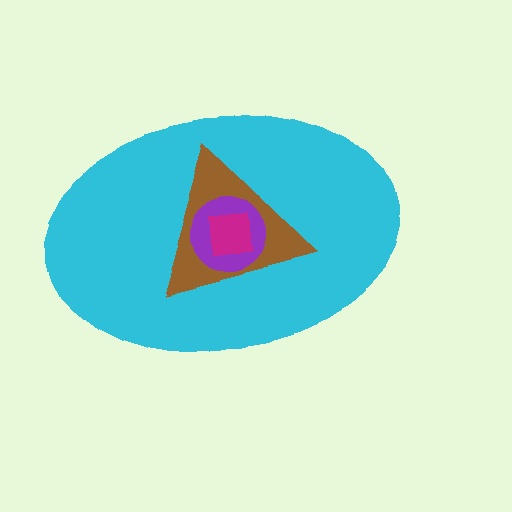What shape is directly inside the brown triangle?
The purple circle.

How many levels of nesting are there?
4.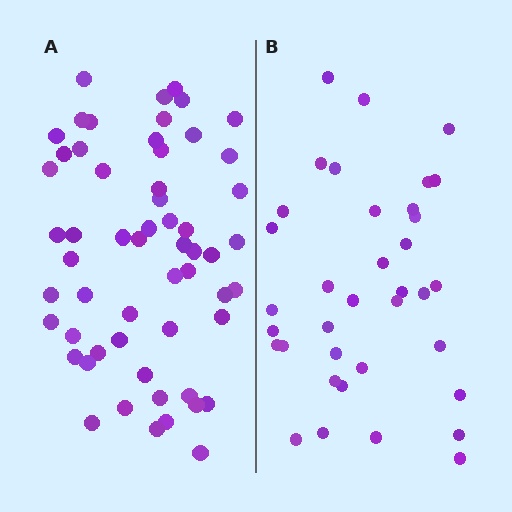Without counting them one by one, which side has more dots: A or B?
Region A (the left region) has more dots.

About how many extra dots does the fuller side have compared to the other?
Region A has approximately 20 more dots than region B.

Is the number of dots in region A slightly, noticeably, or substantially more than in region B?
Region A has substantially more. The ratio is roughly 1.6 to 1.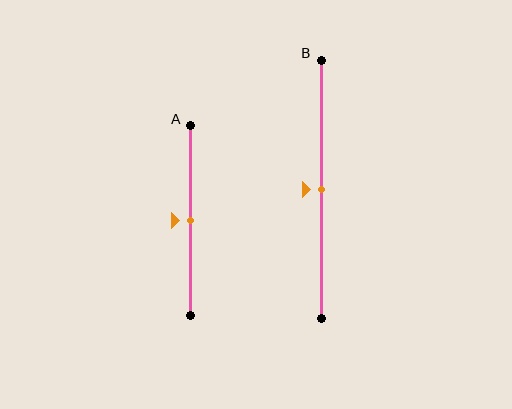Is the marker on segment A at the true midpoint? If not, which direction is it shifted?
Yes, the marker on segment A is at the true midpoint.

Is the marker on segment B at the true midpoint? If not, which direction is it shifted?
Yes, the marker on segment B is at the true midpoint.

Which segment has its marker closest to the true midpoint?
Segment A has its marker closest to the true midpoint.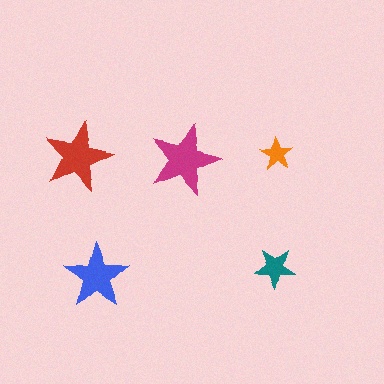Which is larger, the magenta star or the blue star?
The magenta one.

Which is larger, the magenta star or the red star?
The magenta one.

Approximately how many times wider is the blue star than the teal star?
About 1.5 times wider.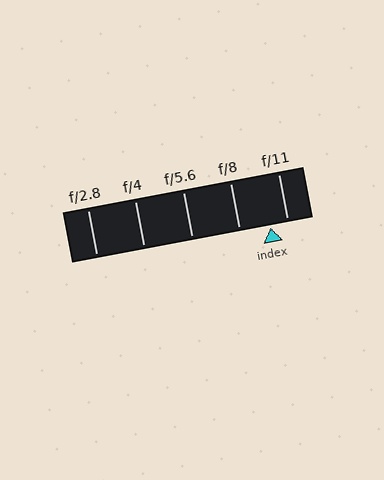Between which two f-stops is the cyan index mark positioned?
The index mark is between f/8 and f/11.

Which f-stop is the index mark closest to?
The index mark is closest to f/11.